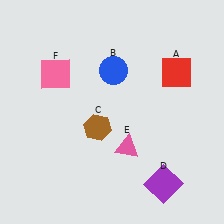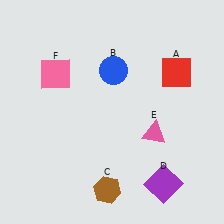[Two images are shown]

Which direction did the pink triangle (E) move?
The pink triangle (E) moved right.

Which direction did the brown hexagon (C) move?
The brown hexagon (C) moved down.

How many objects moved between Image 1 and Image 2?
2 objects moved between the two images.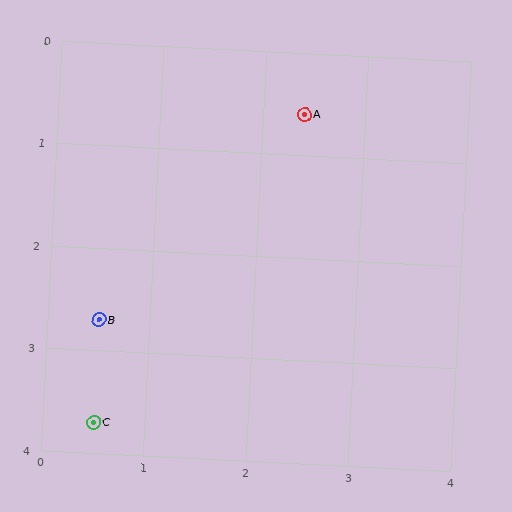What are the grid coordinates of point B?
Point B is at approximately (0.5, 2.7).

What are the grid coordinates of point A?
Point A is at approximately (2.4, 0.6).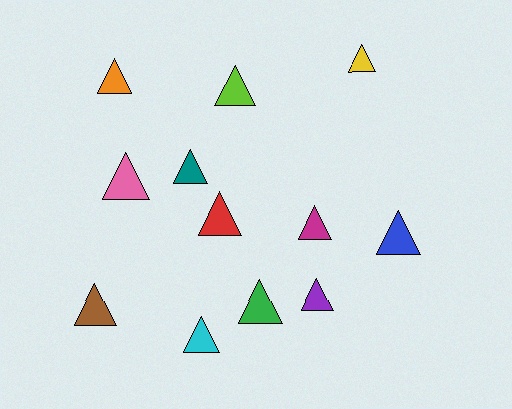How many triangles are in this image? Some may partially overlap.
There are 12 triangles.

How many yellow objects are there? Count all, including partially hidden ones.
There is 1 yellow object.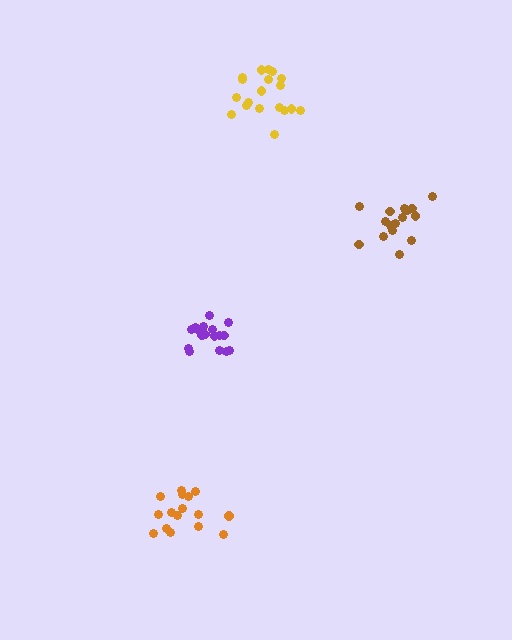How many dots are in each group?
Group 1: 16 dots, Group 2: 17 dots, Group 3: 17 dots, Group 4: 19 dots (69 total).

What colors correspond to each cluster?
The clusters are colored: orange, brown, purple, yellow.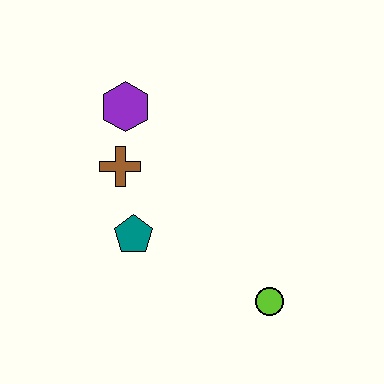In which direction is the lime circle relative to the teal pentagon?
The lime circle is to the right of the teal pentagon.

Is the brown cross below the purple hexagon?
Yes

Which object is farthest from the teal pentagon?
The lime circle is farthest from the teal pentagon.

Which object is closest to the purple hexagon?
The brown cross is closest to the purple hexagon.